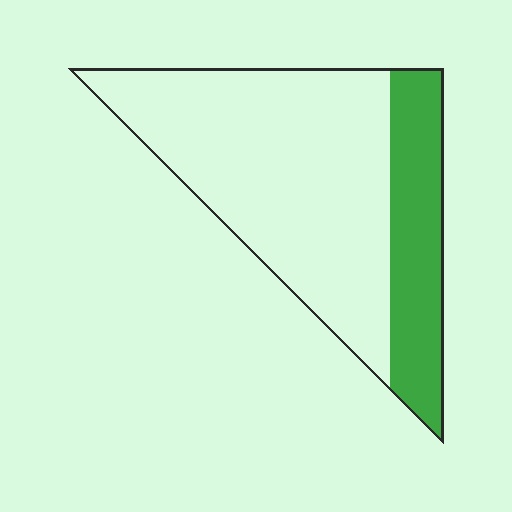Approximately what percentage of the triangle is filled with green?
Approximately 25%.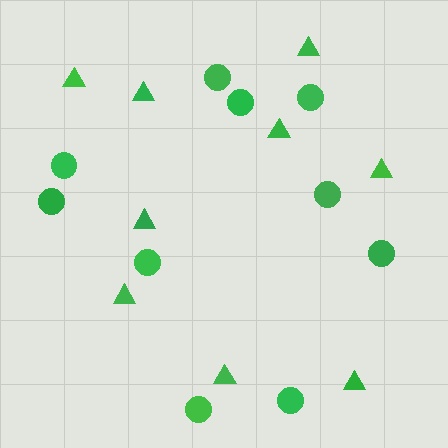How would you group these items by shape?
There are 2 groups: one group of triangles (9) and one group of circles (10).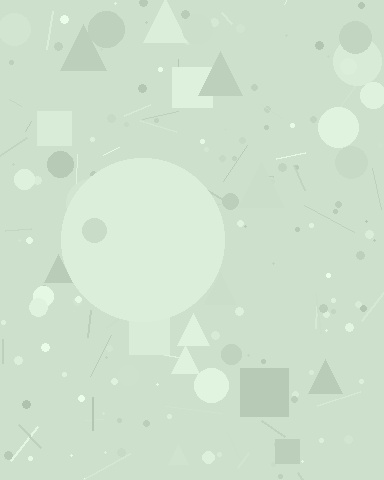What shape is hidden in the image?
A circle is hidden in the image.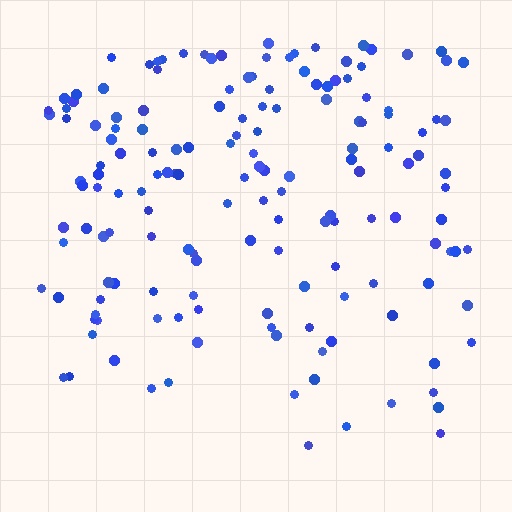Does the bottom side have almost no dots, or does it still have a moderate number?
Still a moderate number, just noticeably fewer than the top.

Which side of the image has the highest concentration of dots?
The top.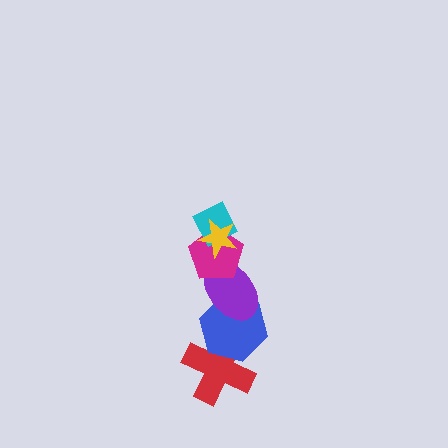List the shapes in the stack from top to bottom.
From top to bottom: the yellow star, the cyan diamond, the magenta pentagon, the purple ellipse, the blue hexagon, the red cross.